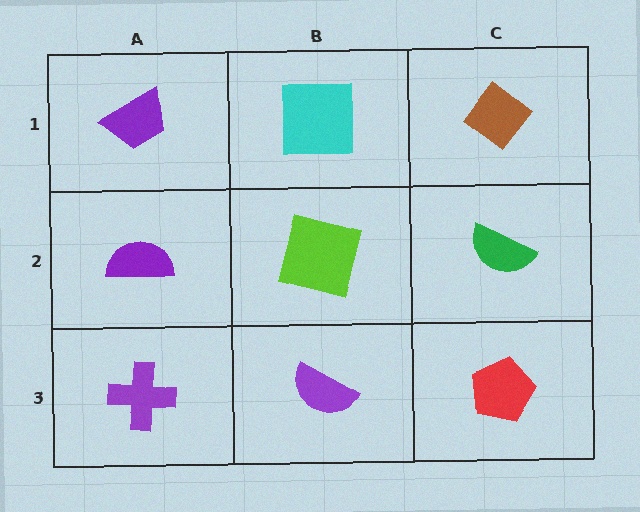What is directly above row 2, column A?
A purple trapezoid.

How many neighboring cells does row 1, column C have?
2.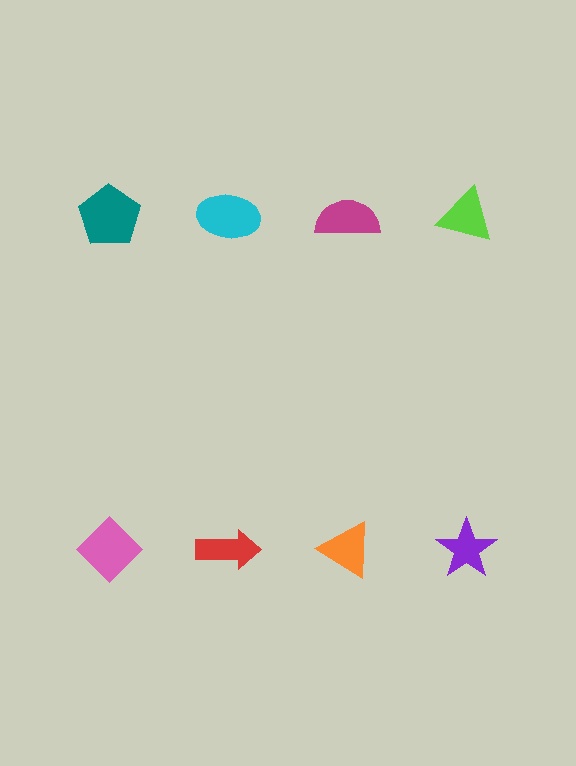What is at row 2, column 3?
An orange triangle.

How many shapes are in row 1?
4 shapes.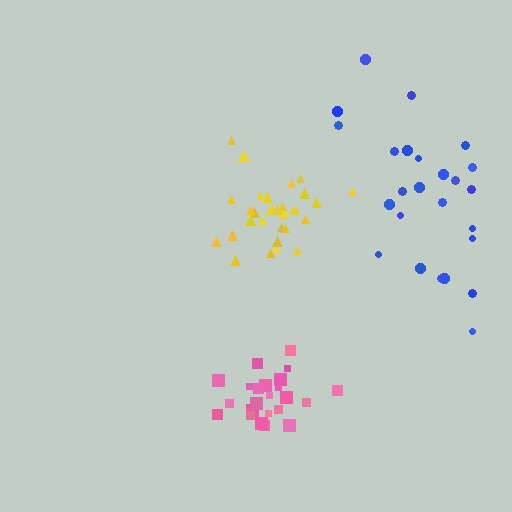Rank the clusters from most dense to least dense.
pink, yellow, blue.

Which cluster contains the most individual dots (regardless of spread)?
Yellow (32).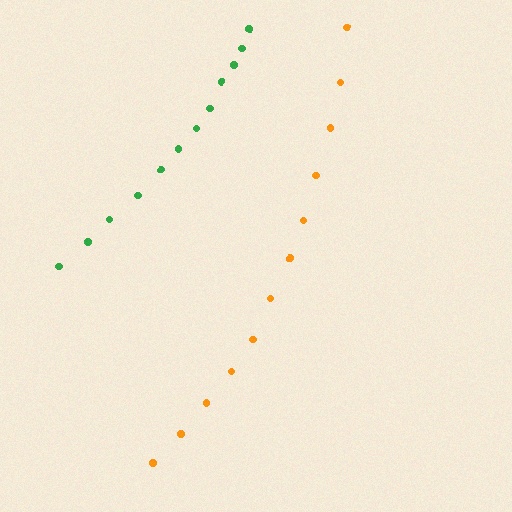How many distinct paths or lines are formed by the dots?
There are 2 distinct paths.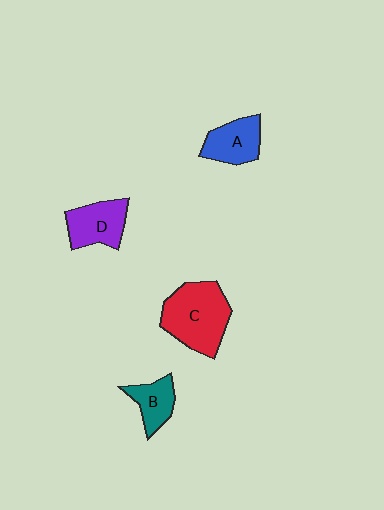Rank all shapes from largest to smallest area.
From largest to smallest: C (red), D (purple), A (blue), B (teal).